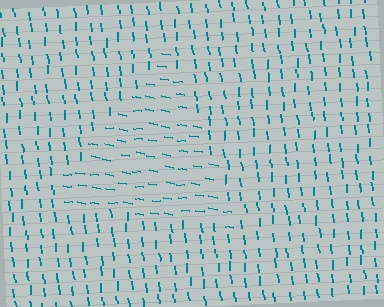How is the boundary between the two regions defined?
The boundary is defined purely by a change in line orientation (approximately 75 degrees difference). All lines are the same color and thickness.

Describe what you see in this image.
The image is filled with small teal line segments. A triangle region in the image has lines oriented differently from the surrounding lines, creating a visible texture boundary.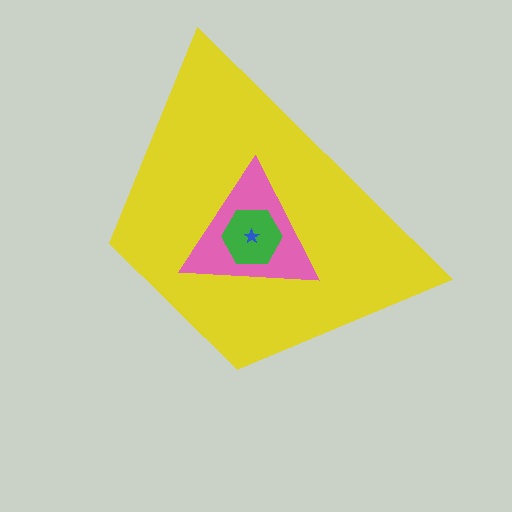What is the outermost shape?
The yellow trapezoid.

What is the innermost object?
The blue star.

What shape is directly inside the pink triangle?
The green hexagon.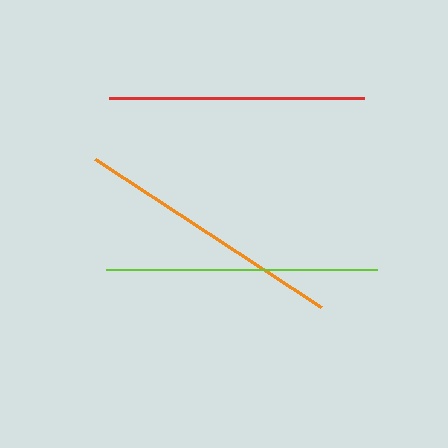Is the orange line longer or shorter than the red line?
The orange line is longer than the red line.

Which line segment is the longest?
The lime line is the longest at approximately 272 pixels.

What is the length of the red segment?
The red segment is approximately 255 pixels long.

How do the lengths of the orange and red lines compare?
The orange and red lines are approximately the same length.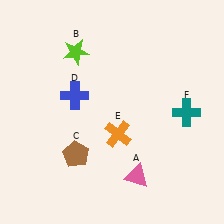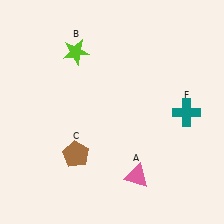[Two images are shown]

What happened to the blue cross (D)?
The blue cross (D) was removed in Image 2. It was in the top-left area of Image 1.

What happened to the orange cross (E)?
The orange cross (E) was removed in Image 2. It was in the bottom-right area of Image 1.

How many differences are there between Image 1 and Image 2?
There are 2 differences between the two images.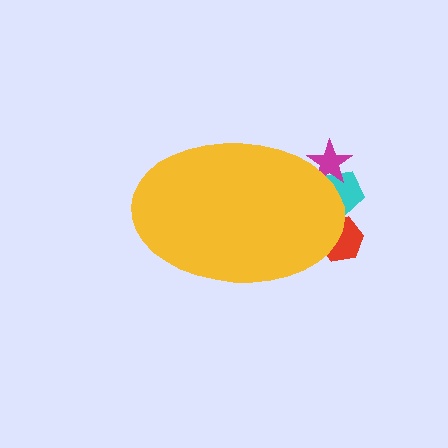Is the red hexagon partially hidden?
Yes, the red hexagon is partially hidden behind the yellow ellipse.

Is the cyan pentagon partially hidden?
Yes, the cyan pentagon is partially hidden behind the yellow ellipse.